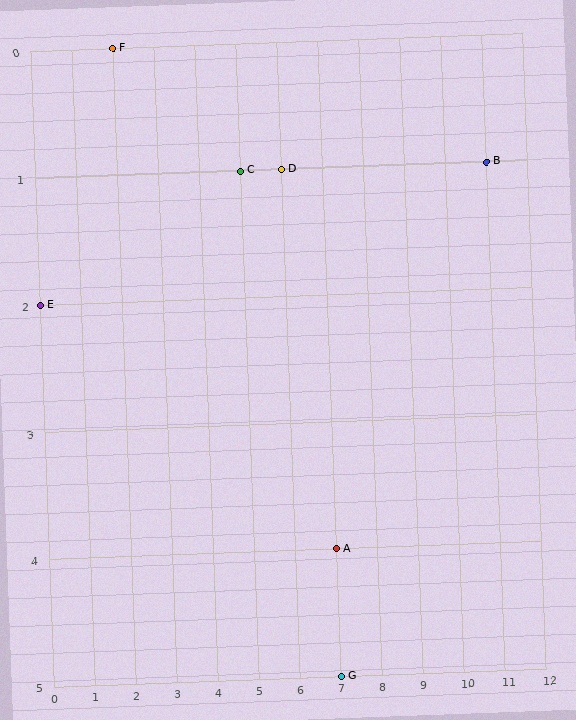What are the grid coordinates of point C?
Point C is at grid coordinates (5, 1).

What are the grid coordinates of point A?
Point A is at grid coordinates (7, 4).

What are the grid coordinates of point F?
Point F is at grid coordinates (2, 0).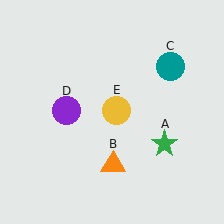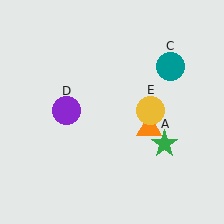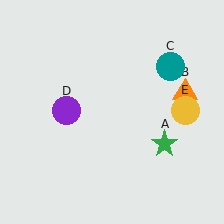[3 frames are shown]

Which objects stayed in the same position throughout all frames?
Green star (object A) and teal circle (object C) and purple circle (object D) remained stationary.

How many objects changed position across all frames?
2 objects changed position: orange triangle (object B), yellow circle (object E).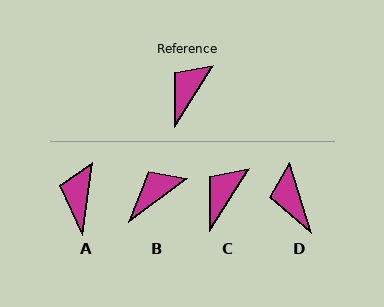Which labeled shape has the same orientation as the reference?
C.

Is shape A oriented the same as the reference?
No, it is off by about 24 degrees.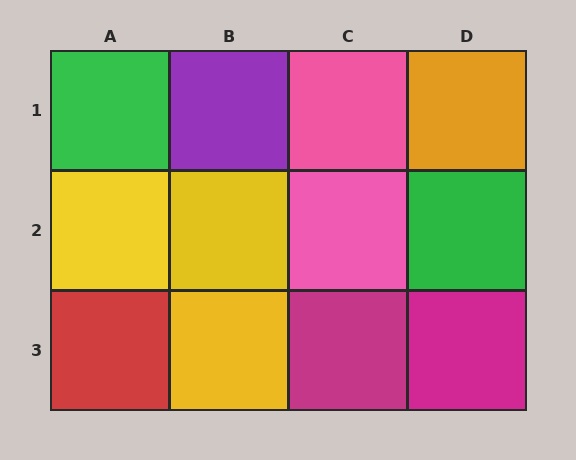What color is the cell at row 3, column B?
Yellow.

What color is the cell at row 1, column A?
Green.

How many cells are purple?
1 cell is purple.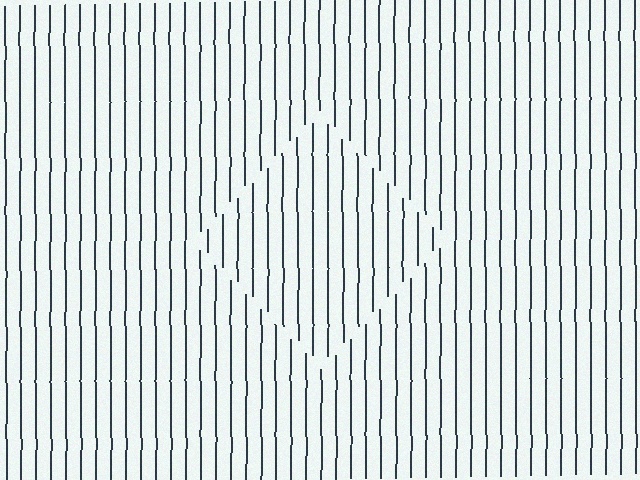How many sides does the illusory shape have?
4 sides — the line-ends trace a square.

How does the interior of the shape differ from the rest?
The interior of the shape contains the same grating, shifted by half a period — the contour is defined by the phase discontinuity where line-ends from the inner and outer gratings abut.